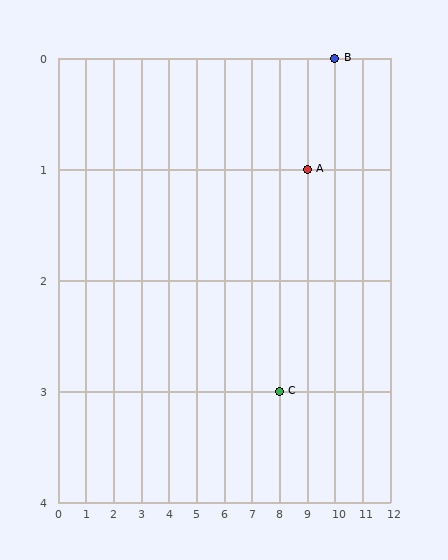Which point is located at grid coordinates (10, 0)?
Point B is at (10, 0).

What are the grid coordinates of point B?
Point B is at grid coordinates (10, 0).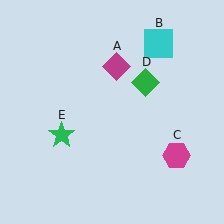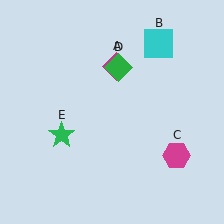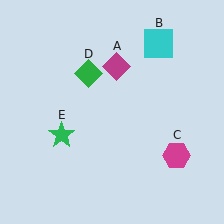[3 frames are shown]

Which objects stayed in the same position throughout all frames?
Magenta diamond (object A) and cyan square (object B) and magenta hexagon (object C) and green star (object E) remained stationary.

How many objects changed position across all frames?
1 object changed position: green diamond (object D).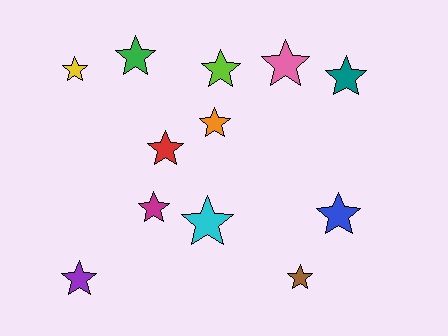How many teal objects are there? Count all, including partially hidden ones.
There is 1 teal object.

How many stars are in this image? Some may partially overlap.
There are 12 stars.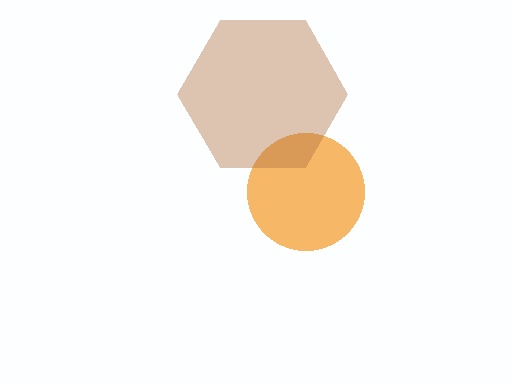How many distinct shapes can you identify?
There are 2 distinct shapes: an orange circle, a brown hexagon.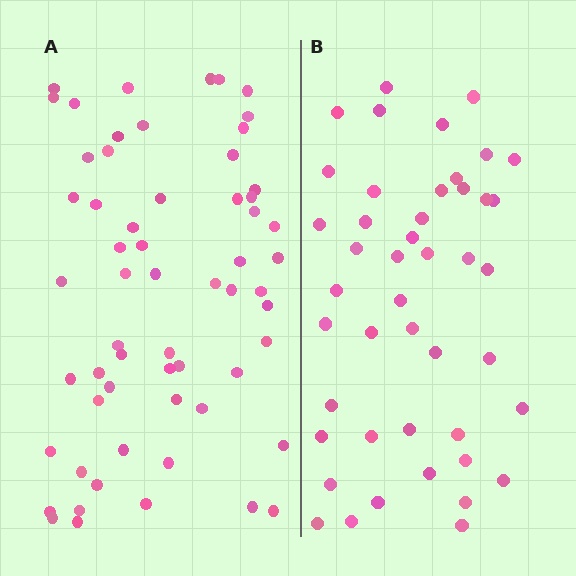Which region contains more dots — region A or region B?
Region A (the left region) has more dots.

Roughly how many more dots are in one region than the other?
Region A has approximately 15 more dots than region B.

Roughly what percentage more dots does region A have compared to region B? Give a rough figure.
About 35% more.